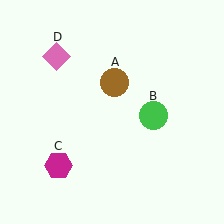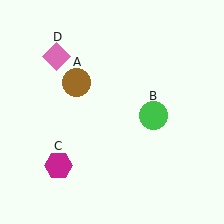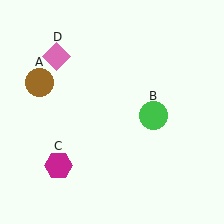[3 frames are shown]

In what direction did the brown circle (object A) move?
The brown circle (object A) moved left.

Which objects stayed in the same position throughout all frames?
Green circle (object B) and magenta hexagon (object C) and pink diamond (object D) remained stationary.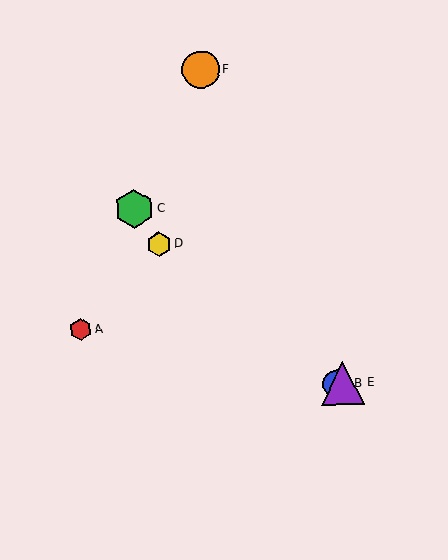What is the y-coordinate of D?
Object D is at y≈244.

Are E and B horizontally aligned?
Yes, both are at y≈384.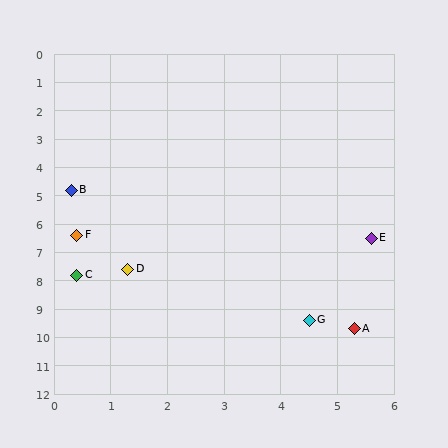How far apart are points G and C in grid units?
Points G and C are about 4.4 grid units apart.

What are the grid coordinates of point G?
Point G is at approximately (4.5, 9.4).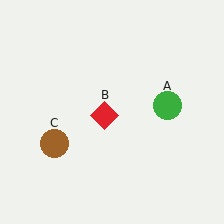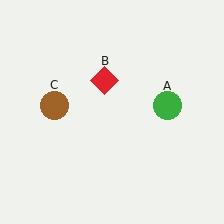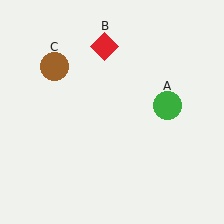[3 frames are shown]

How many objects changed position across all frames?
2 objects changed position: red diamond (object B), brown circle (object C).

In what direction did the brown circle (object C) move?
The brown circle (object C) moved up.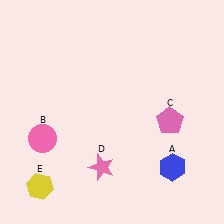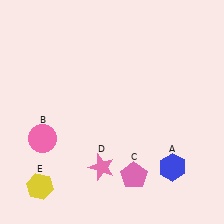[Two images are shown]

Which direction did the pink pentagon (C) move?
The pink pentagon (C) moved down.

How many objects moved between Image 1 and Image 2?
1 object moved between the two images.